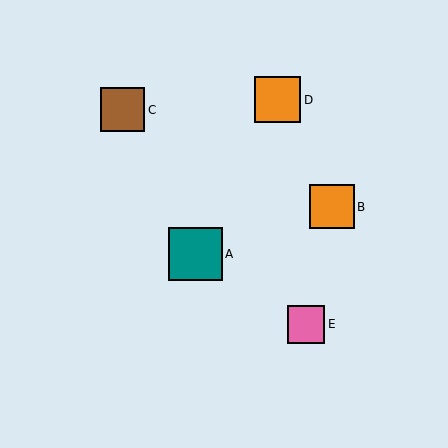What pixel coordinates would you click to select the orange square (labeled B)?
Click at (332, 207) to select the orange square B.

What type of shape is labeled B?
Shape B is an orange square.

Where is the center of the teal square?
The center of the teal square is at (195, 254).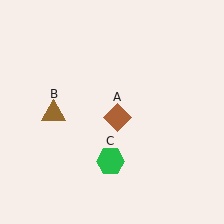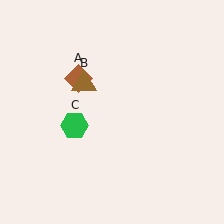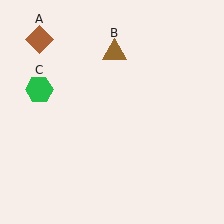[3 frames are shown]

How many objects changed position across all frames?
3 objects changed position: brown diamond (object A), brown triangle (object B), green hexagon (object C).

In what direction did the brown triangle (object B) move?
The brown triangle (object B) moved up and to the right.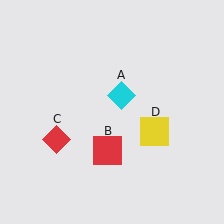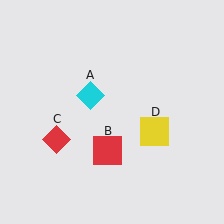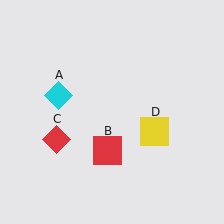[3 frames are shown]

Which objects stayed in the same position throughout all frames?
Red square (object B) and red diamond (object C) and yellow square (object D) remained stationary.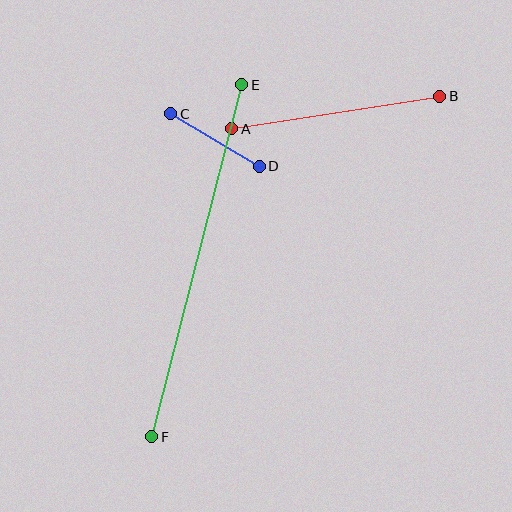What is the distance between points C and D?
The distance is approximately 103 pixels.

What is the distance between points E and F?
The distance is approximately 363 pixels.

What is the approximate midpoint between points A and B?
The midpoint is at approximately (336, 112) pixels.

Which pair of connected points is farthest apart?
Points E and F are farthest apart.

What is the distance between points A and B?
The distance is approximately 210 pixels.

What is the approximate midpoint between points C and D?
The midpoint is at approximately (215, 140) pixels.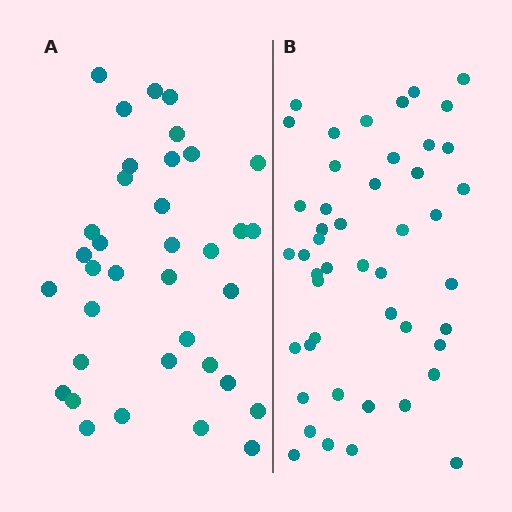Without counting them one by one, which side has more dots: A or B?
Region B (the right region) has more dots.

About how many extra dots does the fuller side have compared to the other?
Region B has roughly 12 or so more dots than region A.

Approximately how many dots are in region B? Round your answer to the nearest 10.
About 50 dots. (The exact count is 47, which rounds to 50.)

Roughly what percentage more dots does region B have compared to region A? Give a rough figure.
About 30% more.